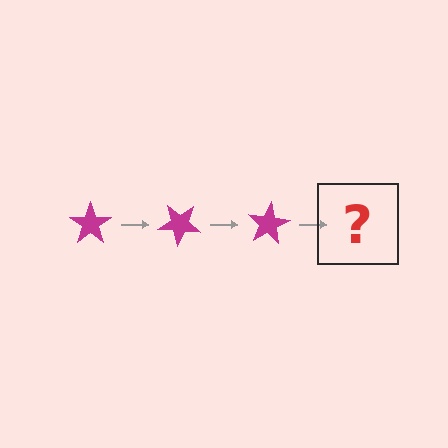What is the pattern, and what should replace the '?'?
The pattern is that the star rotates 40 degrees each step. The '?' should be a magenta star rotated 120 degrees.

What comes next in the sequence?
The next element should be a magenta star rotated 120 degrees.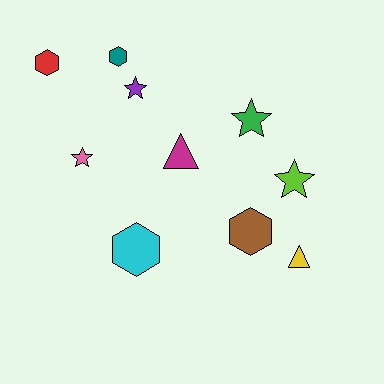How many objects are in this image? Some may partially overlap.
There are 10 objects.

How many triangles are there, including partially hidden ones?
There are 2 triangles.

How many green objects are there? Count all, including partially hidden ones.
There is 1 green object.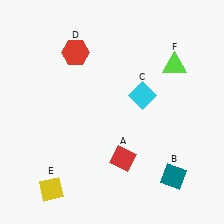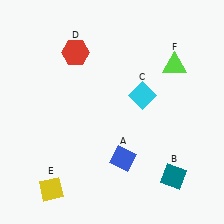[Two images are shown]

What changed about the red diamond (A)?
In Image 1, A is red. In Image 2, it changed to blue.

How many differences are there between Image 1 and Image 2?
There is 1 difference between the two images.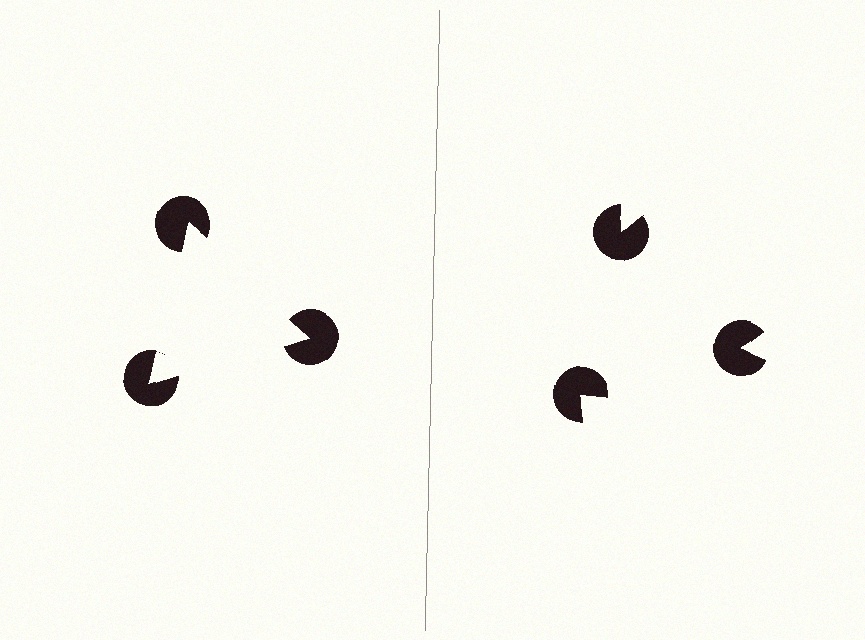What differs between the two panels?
The pac-man discs are positioned identically on both sides; only the wedge orientations differ. On the left they align to a triangle; on the right they are misaligned.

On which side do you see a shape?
An illusory triangle appears on the left side. On the right side the wedge cuts are rotated, so no coherent shape forms.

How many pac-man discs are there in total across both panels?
6 — 3 on each side.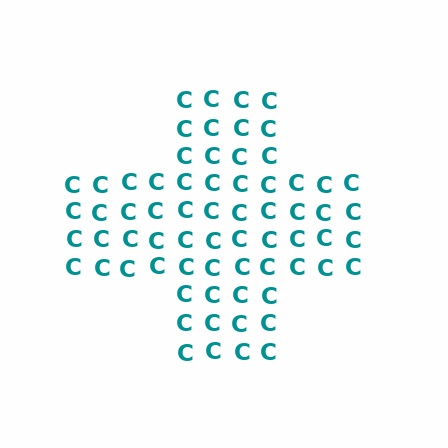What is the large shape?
The large shape is a cross.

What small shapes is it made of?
It is made of small letter C's.